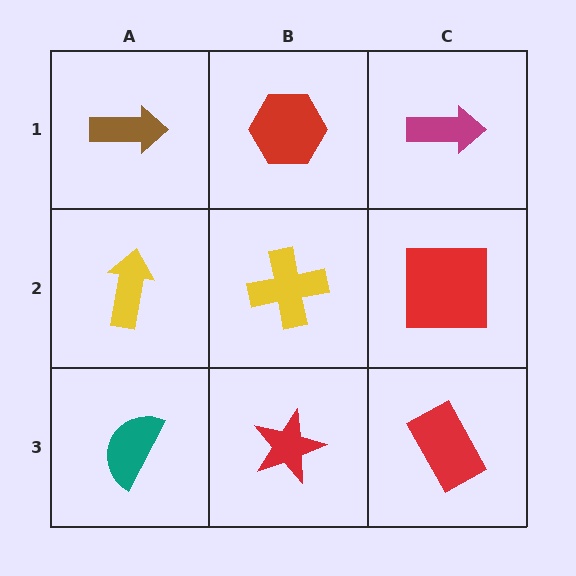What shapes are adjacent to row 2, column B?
A red hexagon (row 1, column B), a red star (row 3, column B), a yellow arrow (row 2, column A), a red square (row 2, column C).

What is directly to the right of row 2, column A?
A yellow cross.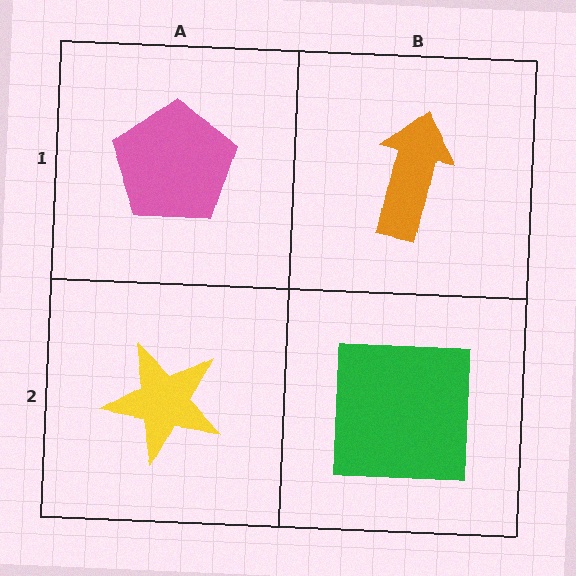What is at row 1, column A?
A pink pentagon.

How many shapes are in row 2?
2 shapes.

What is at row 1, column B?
An orange arrow.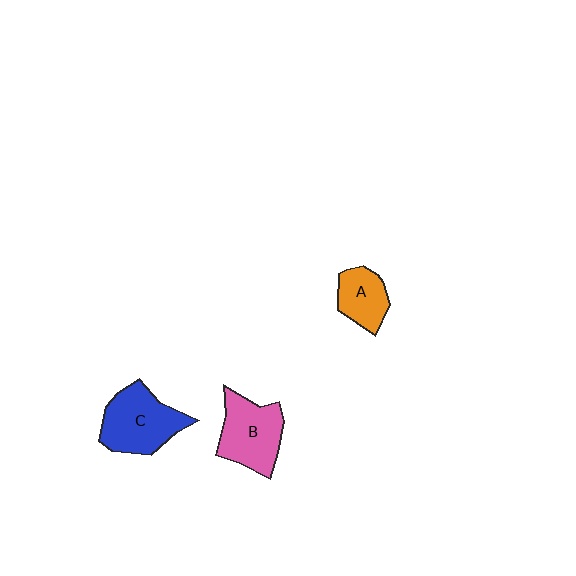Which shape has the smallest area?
Shape A (orange).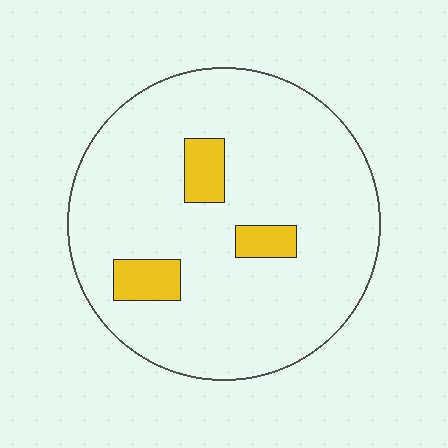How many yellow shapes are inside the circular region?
3.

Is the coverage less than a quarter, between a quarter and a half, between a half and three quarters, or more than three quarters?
Less than a quarter.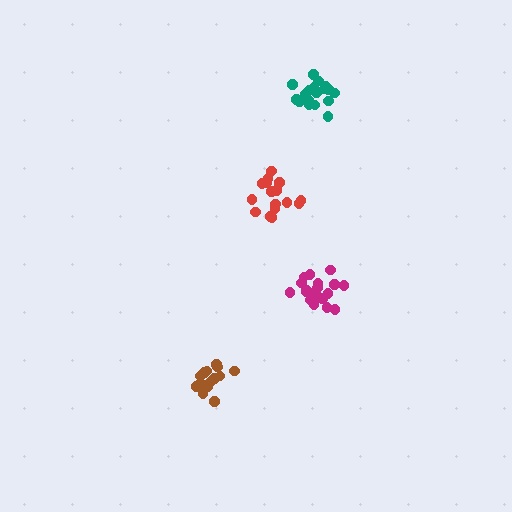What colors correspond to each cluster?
The clusters are colored: brown, teal, magenta, red.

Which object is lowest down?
The brown cluster is bottommost.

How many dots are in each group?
Group 1: 16 dots, Group 2: 18 dots, Group 3: 20 dots, Group 4: 16 dots (70 total).